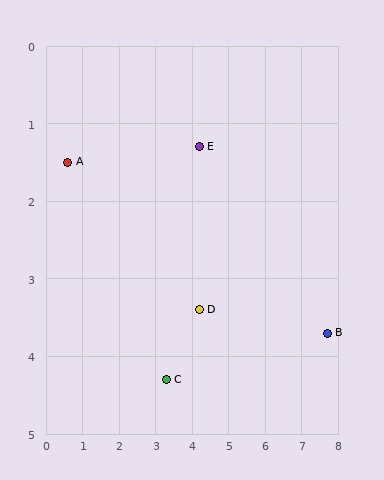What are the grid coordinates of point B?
Point B is at approximately (7.7, 3.7).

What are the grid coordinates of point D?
Point D is at approximately (4.2, 3.4).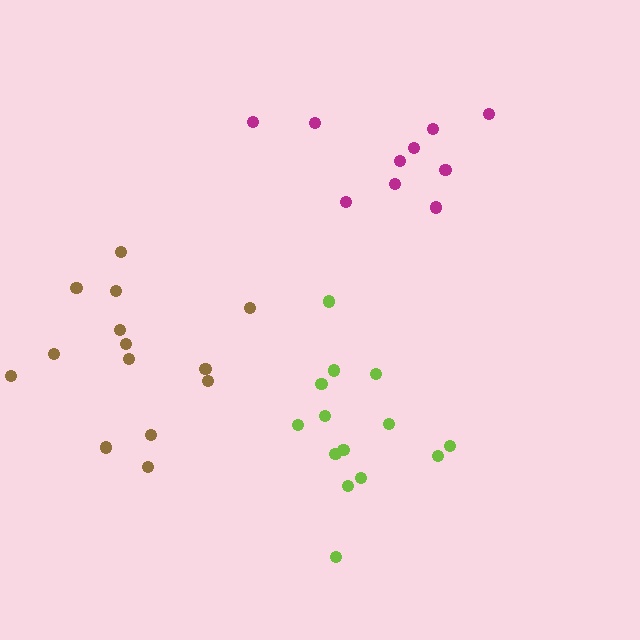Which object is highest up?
The magenta cluster is topmost.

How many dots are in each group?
Group 1: 14 dots, Group 2: 10 dots, Group 3: 14 dots (38 total).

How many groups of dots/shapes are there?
There are 3 groups.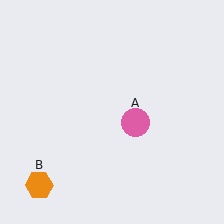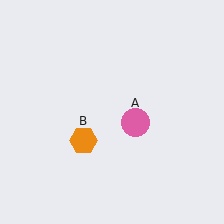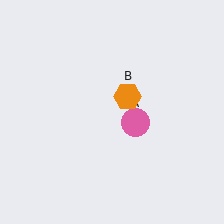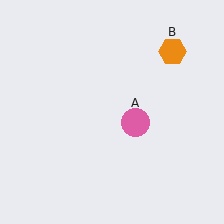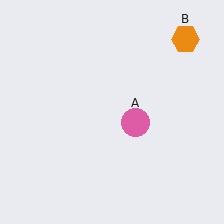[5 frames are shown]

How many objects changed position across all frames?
1 object changed position: orange hexagon (object B).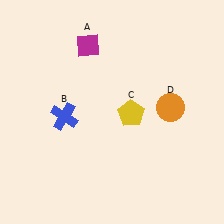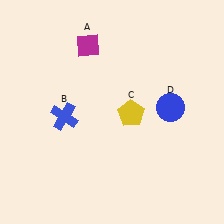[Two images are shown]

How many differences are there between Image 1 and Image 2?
There is 1 difference between the two images.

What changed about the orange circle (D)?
In Image 1, D is orange. In Image 2, it changed to blue.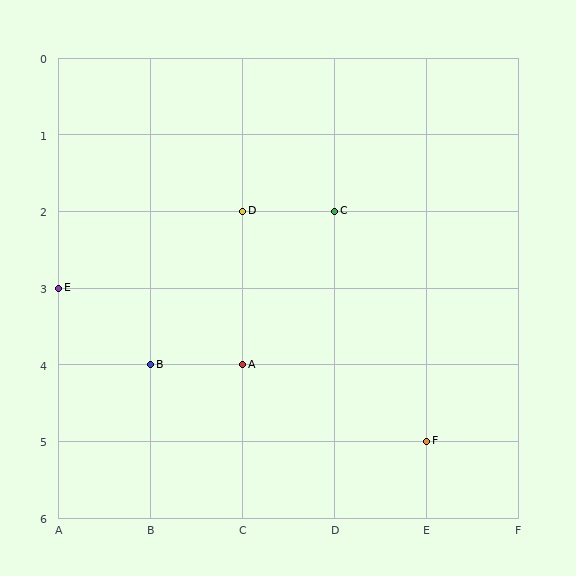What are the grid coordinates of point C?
Point C is at grid coordinates (D, 2).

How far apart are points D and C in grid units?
Points D and C are 1 column apart.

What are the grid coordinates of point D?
Point D is at grid coordinates (C, 2).